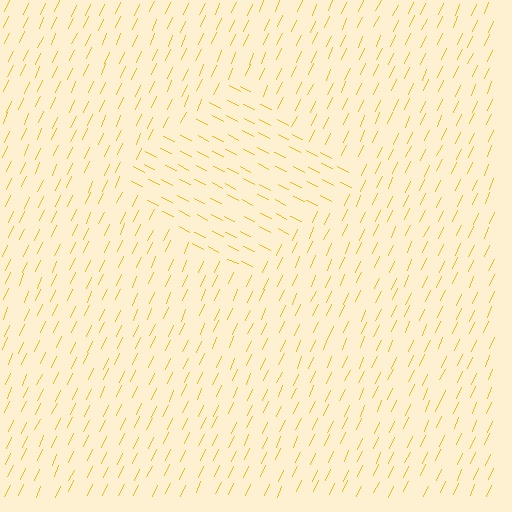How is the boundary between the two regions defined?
The boundary is defined purely by a change in line orientation (approximately 87 degrees difference). All lines are the same color and thickness.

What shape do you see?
I see a diamond.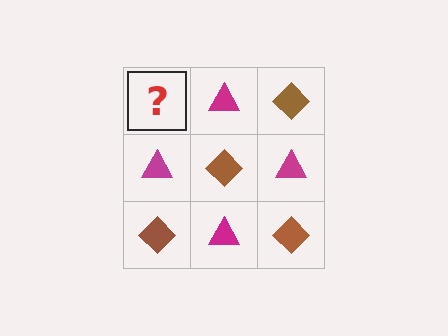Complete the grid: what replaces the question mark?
The question mark should be replaced with a brown diamond.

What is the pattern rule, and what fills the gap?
The rule is that it alternates brown diamond and magenta triangle in a checkerboard pattern. The gap should be filled with a brown diamond.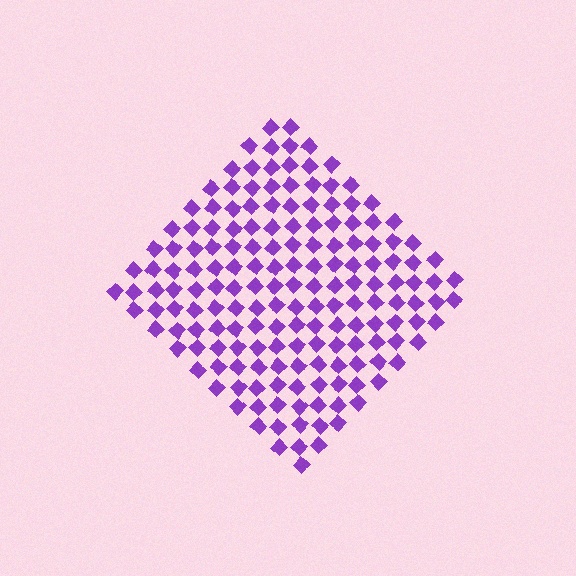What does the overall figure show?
The overall figure shows a diamond.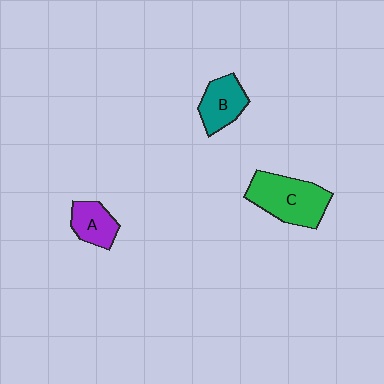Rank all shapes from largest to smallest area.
From largest to smallest: C (green), B (teal), A (purple).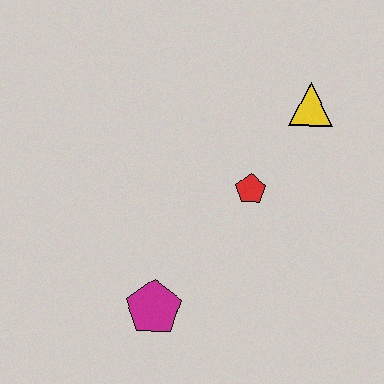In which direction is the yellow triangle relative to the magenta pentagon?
The yellow triangle is above the magenta pentagon.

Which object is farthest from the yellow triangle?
The magenta pentagon is farthest from the yellow triangle.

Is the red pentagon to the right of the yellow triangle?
No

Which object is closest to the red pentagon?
The yellow triangle is closest to the red pentagon.